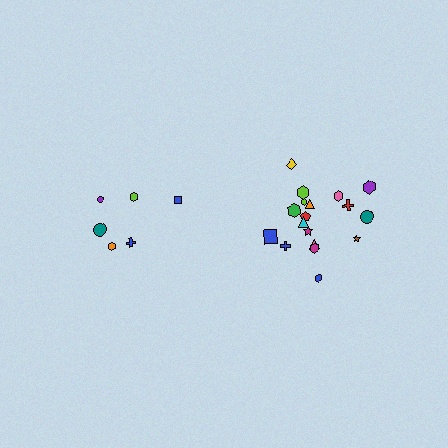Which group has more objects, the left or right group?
The right group.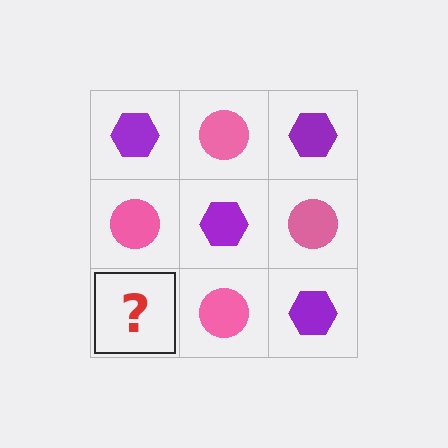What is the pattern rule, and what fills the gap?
The rule is that it alternates purple hexagon and pink circle in a checkerboard pattern. The gap should be filled with a purple hexagon.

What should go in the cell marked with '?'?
The missing cell should contain a purple hexagon.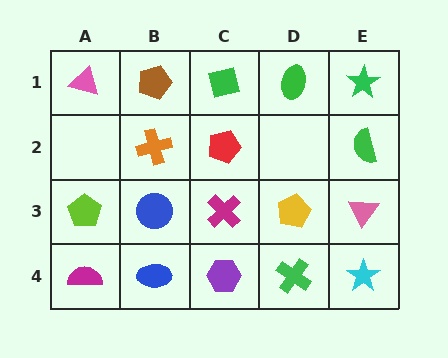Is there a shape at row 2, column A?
No, that cell is empty.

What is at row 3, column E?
A pink triangle.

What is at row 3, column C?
A magenta cross.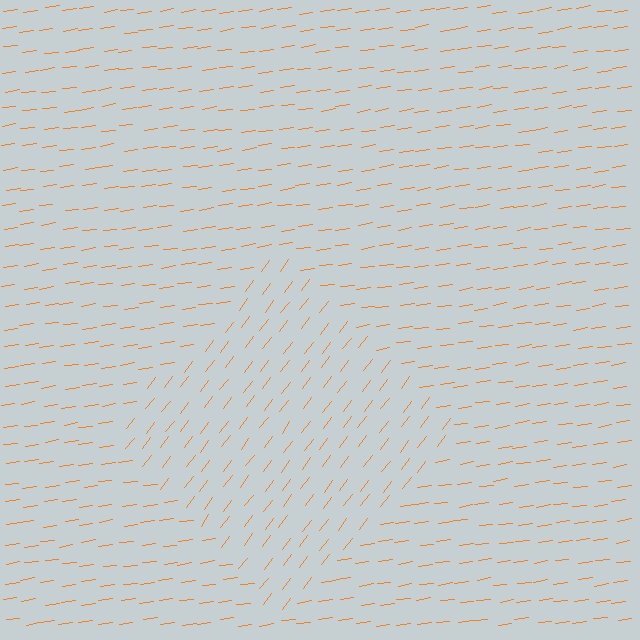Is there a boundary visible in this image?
Yes, there is a texture boundary formed by a change in line orientation.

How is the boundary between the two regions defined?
The boundary is defined purely by a change in line orientation (approximately 45 degrees difference). All lines are the same color and thickness.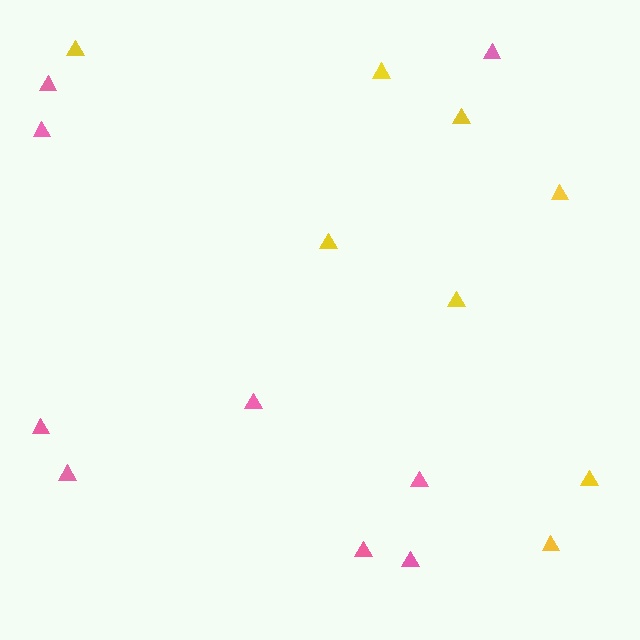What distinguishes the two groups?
There are 2 groups: one group of yellow triangles (8) and one group of pink triangles (9).